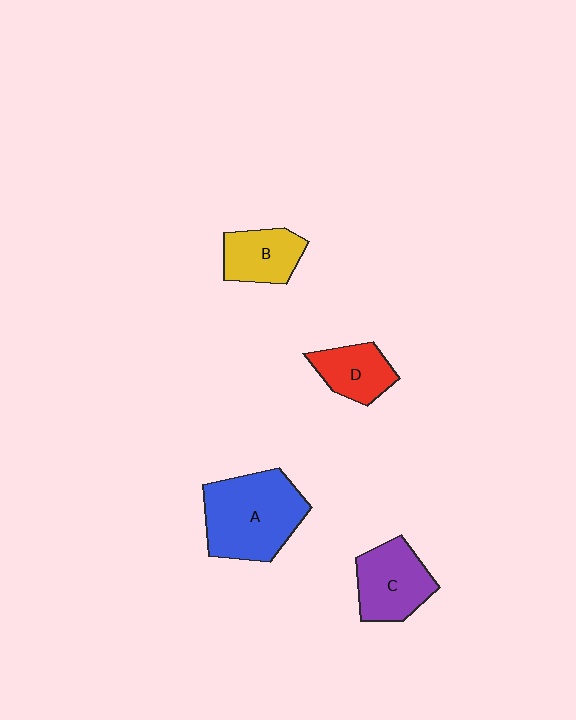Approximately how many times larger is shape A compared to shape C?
Approximately 1.5 times.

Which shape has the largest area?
Shape A (blue).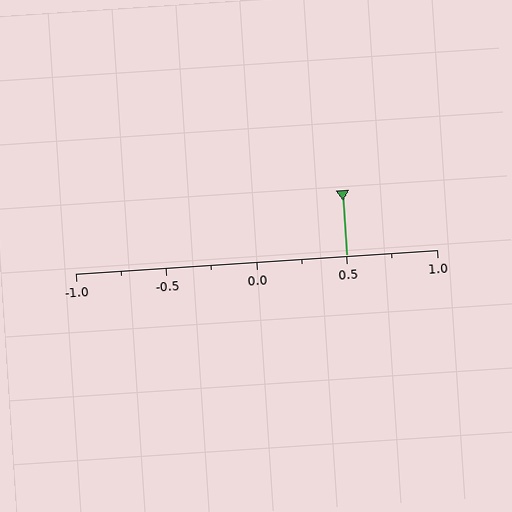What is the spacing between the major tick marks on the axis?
The major ticks are spaced 0.5 apart.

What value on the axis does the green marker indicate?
The marker indicates approximately 0.5.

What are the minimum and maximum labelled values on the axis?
The axis runs from -1.0 to 1.0.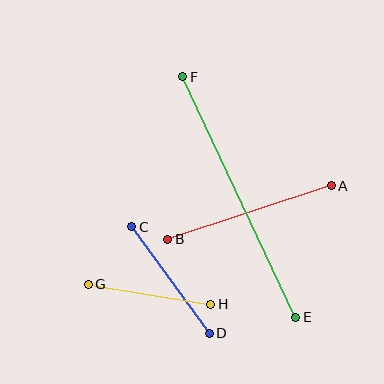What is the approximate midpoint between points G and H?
The midpoint is at approximately (149, 294) pixels.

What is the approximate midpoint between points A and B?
The midpoint is at approximately (249, 212) pixels.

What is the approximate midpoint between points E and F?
The midpoint is at approximately (239, 197) pixels.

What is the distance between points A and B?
The distance is approximately 172 pixels.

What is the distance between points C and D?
The distance is approximately 132 pixels.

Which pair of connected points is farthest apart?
Points E and F are farthest apart.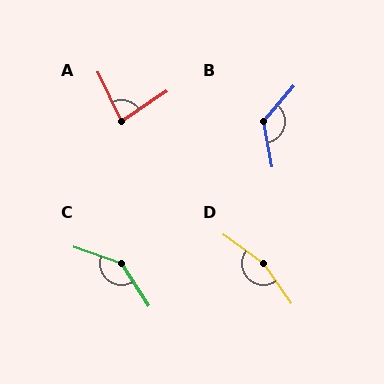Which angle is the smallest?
A, at approximately 82 degrees.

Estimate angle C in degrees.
Approximately 142 degrees.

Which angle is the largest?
D, at approximately 161 degrees.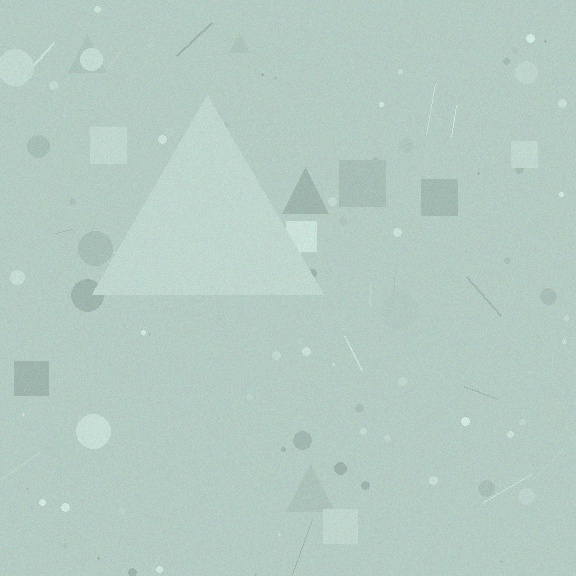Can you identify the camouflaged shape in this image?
The camouflaged shape is a triangle.